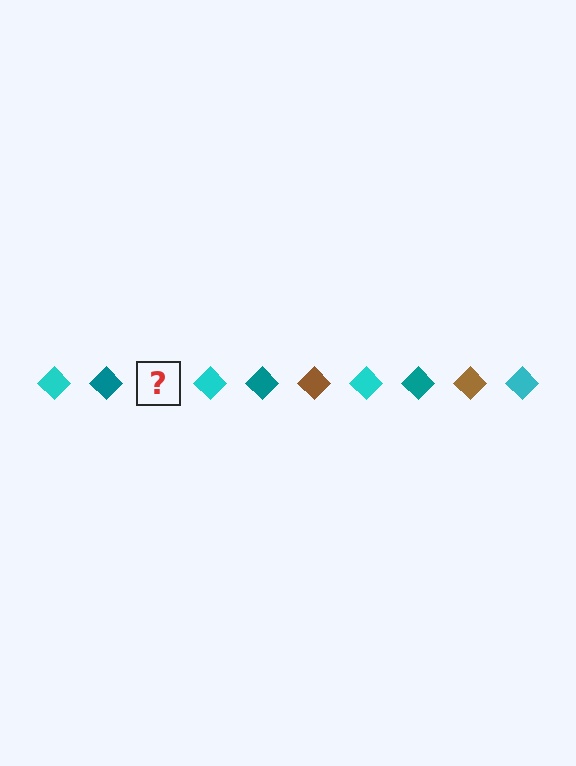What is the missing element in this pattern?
The missing element is a brown diamond.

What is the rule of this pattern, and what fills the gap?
The rule is that the pattern cycles through cyan, teal, brown diamonds. The gap should be filled with a brown diamond.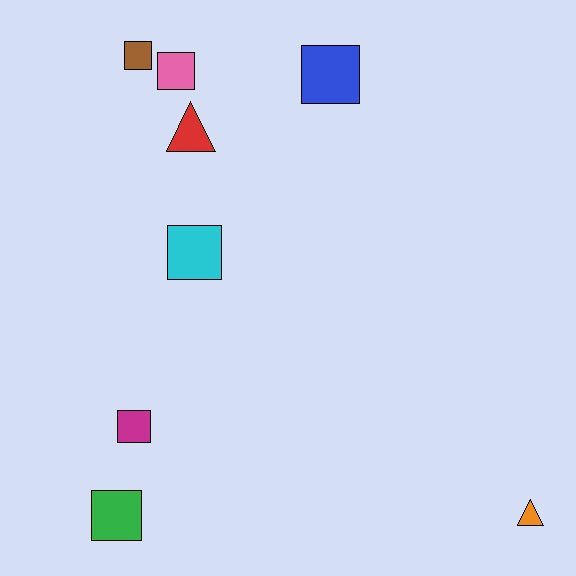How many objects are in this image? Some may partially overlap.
There are 8 objects.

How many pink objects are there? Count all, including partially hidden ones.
There is 1 pink object.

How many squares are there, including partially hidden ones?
There are 6 squares.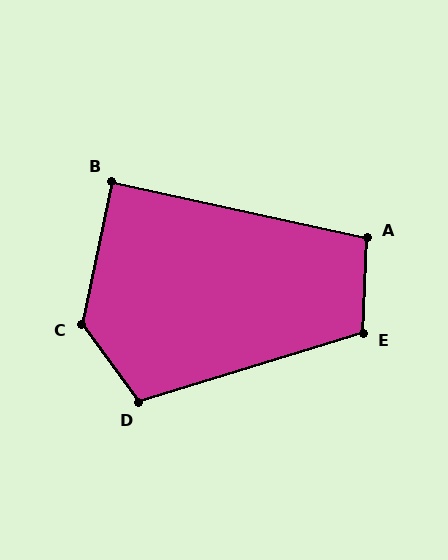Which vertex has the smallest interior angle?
B, at approximately 90 degrees.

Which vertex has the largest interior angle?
C, at approximately 132 degrees.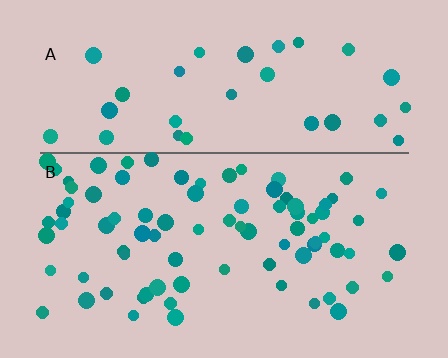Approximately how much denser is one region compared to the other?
Approximately 2.3× — region B over region A.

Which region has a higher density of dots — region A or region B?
B (the bottom).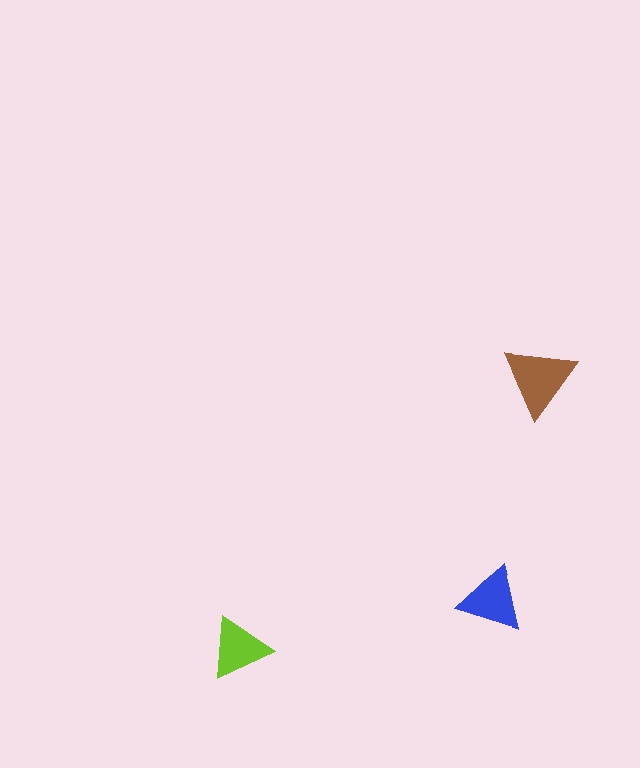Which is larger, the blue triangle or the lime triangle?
The blue one.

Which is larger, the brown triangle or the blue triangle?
The brown one.